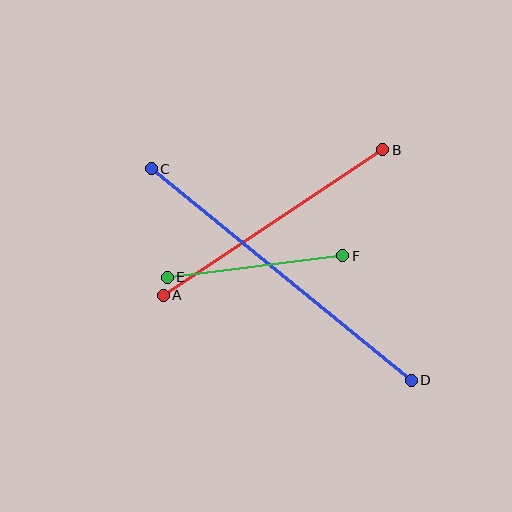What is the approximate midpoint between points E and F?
The midpoint is at approximately (255, 267) pixels.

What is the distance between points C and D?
The distance is approximately 335 pixels.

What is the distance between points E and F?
The distance is approximately 176 pixels.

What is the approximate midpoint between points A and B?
The midpoint is at approximately (273, 222) pixels.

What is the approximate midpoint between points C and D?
The midpoint is at approximately (281, 275) pixels.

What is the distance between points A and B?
The distance is approximately 264 pixels.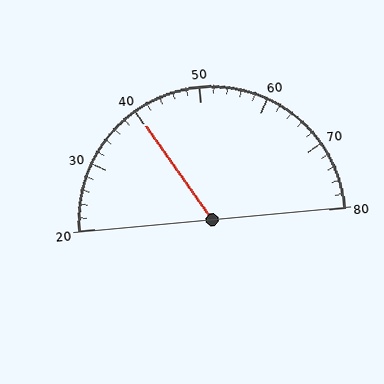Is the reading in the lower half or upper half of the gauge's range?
The reading is in the lower half of the range (20 to 80).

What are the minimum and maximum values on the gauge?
The gauge ranges from 20 to 80.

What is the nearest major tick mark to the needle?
The nearest major tick mark is 40.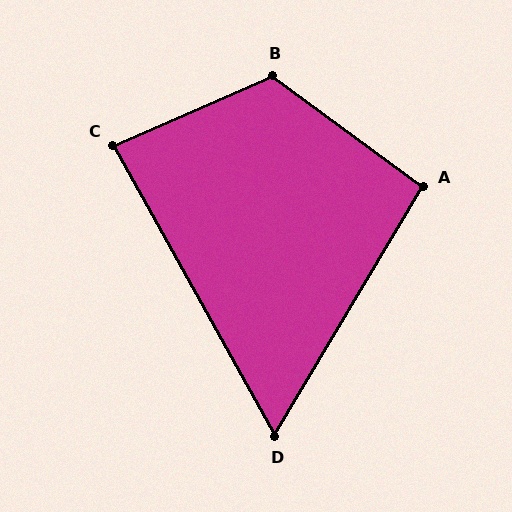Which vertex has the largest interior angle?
B, at approximately 120 degrees.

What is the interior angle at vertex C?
Approximately 84 degrees (acute).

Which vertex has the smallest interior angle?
D, at approximately 60 degrees.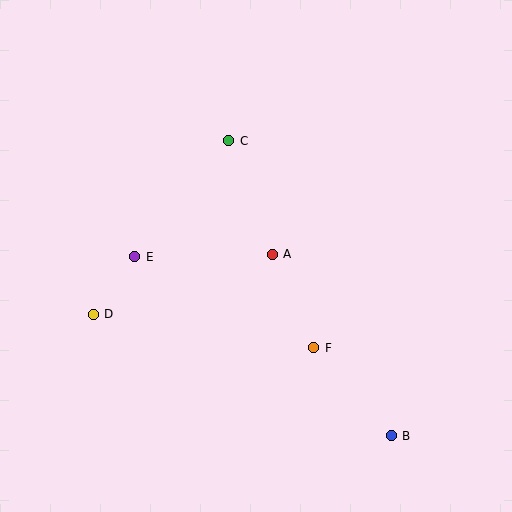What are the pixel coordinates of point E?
Point E is at (135, 257).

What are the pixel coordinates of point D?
Point D is at (93, 314).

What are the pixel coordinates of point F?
Point F is at (314, 348).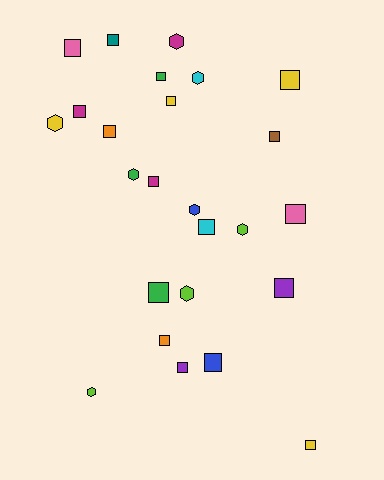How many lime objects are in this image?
There are 3 lime objects.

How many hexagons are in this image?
There are 8 hexagons.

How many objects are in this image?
There are 25 objects.